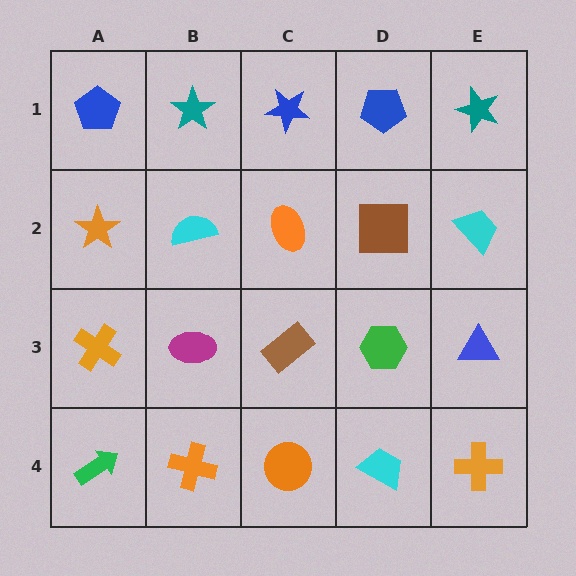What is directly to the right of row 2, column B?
An orange ellipse.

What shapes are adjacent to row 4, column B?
A magenta ellipse (row 3, column B), a green arrow (row 4, column A), an orange circle (row 4, column C).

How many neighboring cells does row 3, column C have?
4.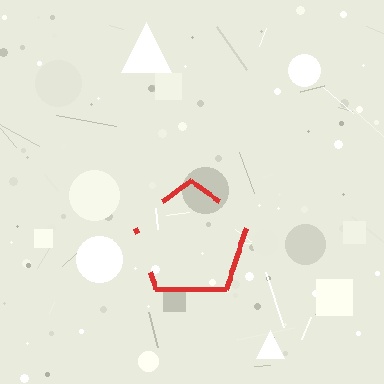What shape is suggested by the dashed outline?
The dashed outline suggests a pentagon.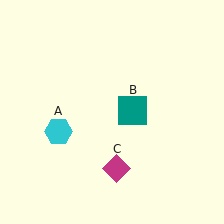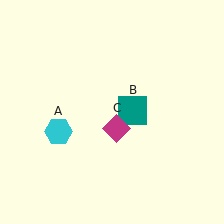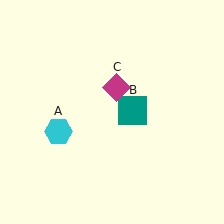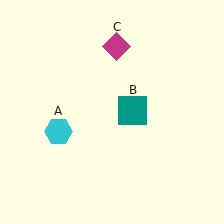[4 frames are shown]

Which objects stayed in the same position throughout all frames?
Cyan hexagon (object A) and teal square (object B) remained stationary.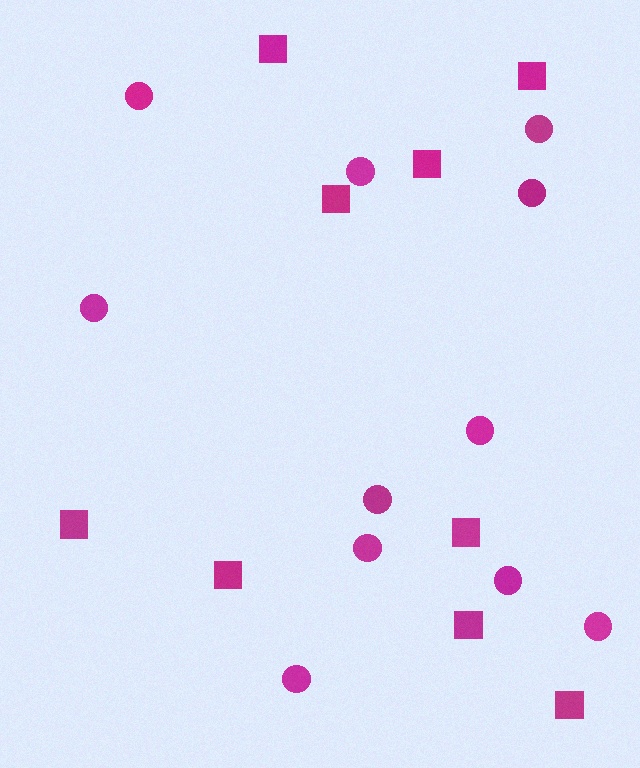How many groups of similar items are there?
There are 2 groups: one group of squares (9) and one group of circles (11).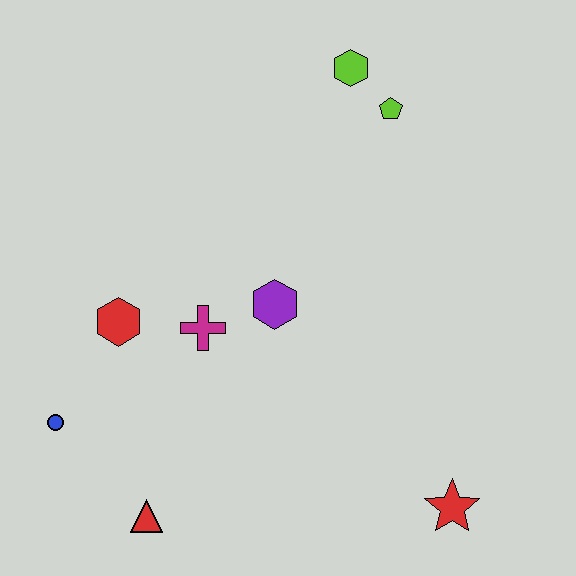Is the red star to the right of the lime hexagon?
Yes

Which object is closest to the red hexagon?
The magenta cross is closest to the red hexagon.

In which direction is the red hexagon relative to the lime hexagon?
The red hexagon is below the lime hexagon.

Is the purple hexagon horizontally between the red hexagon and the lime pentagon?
Yes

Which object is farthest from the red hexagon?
The red star is farthest from the red hexagon.